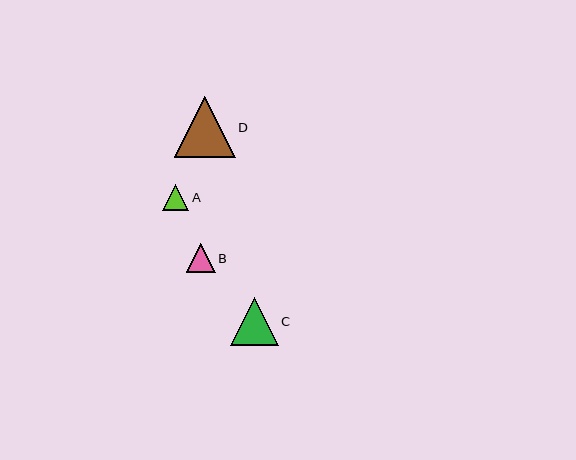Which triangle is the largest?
Triangle D is the largest with a size of approximately 61 pixels.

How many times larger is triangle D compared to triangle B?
Triangle D is approximately 2.1 times the size of triangle B.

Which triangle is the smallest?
Triangle A is the smallest with a size of approximately 26 pixels.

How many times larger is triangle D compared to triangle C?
Triangle D is approximately 1.3 times the size of triangle C.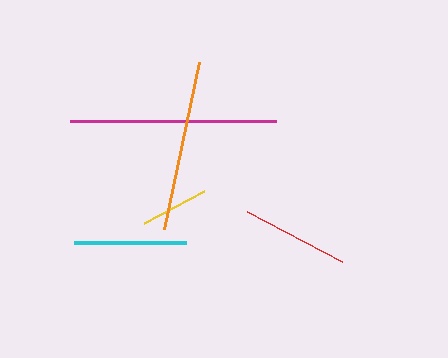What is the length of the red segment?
The red segment is approximately 107 pixels long.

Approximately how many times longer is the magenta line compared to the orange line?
The magenta line is approximately 1.2 times the length of the orange line.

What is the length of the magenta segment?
The magenta segment is approximately 206 pixels long.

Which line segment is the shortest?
The yellow line is the shortest at approximately 69 pixels.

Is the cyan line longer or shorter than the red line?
The cyan line is longer than the red line.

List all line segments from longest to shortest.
From longest to shortest: magenta, orange, cyan, red, yellow.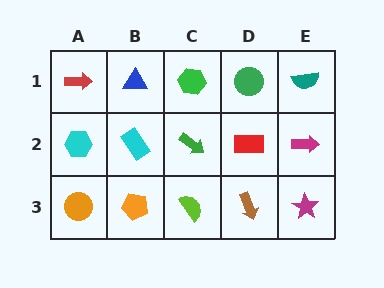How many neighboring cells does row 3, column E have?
2.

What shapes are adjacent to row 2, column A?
A red arrow (row 1, column A), an orange circle (row 3, column A), a cyan rectangle (row 2, column B).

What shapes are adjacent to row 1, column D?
A red rectangle (row 2, column D), a green hexagon (row 1, column C), a teal semicircle (row 1, column E).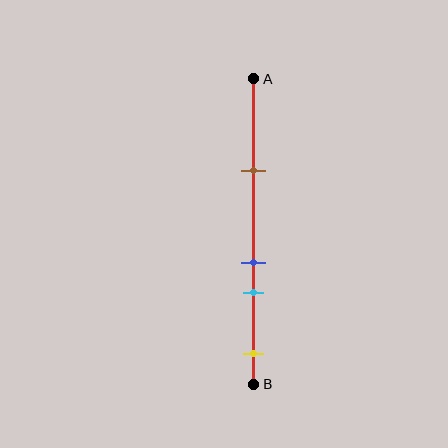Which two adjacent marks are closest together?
The blue and cyan marks are the closest adjacent pair.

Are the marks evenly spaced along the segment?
No, the marks are not evenly spaced.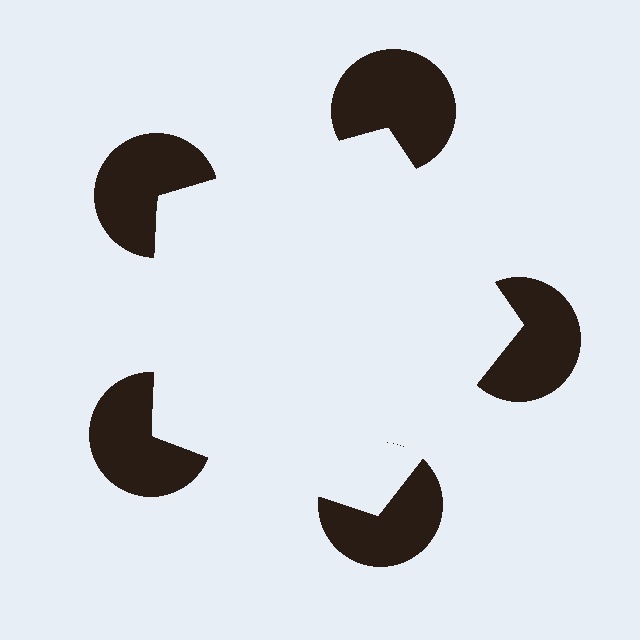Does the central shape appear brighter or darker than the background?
It typically appears slightly brighter than the background, even though no actual brightness change is drawn.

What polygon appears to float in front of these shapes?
An illusory pentagon — its edges are inferred from the aligned wedge cuts in the pac-man discs, not physically drawn.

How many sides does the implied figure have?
5 sides.